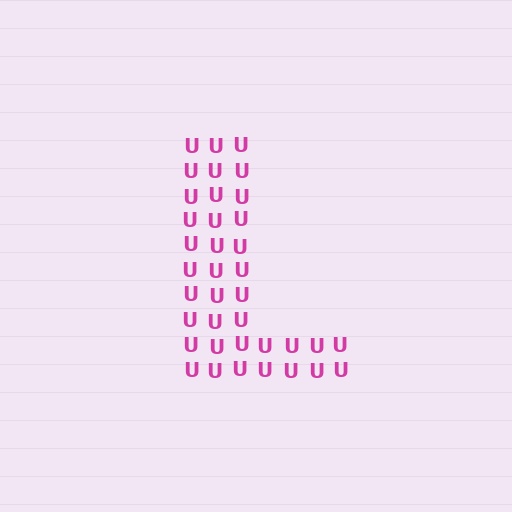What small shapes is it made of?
It is made of small letter U's.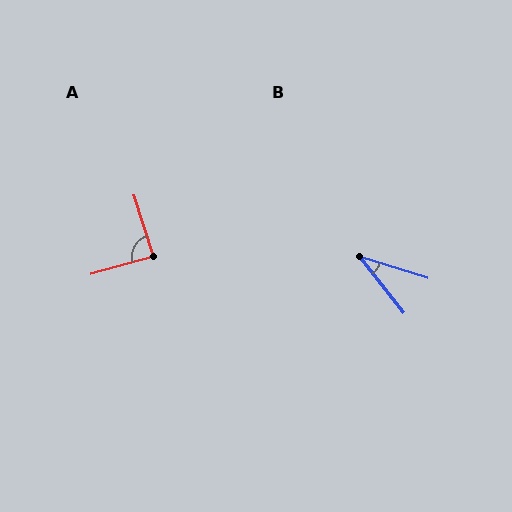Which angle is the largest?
A, at approximately 88 degrees.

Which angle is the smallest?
B, at approximately 35 degrees.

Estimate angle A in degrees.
Approximately 88 degrees.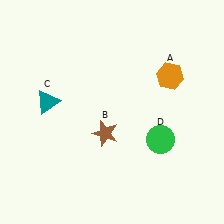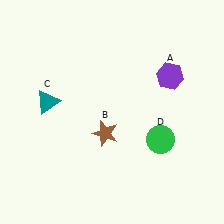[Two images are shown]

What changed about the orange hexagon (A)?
In Image 1, A is orange. In Image 2, it changed to purple.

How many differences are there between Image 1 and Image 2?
There is 1 difference between the two images.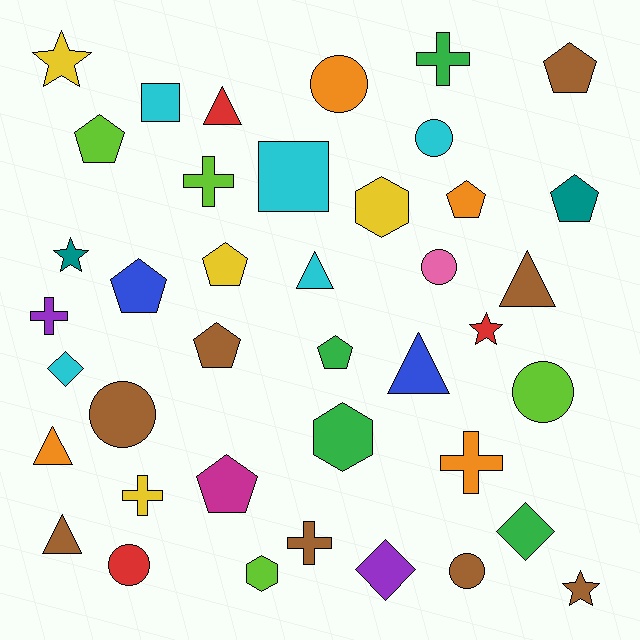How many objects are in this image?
There are 40 objects.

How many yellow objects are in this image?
There are 4 yellow objects.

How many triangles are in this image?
There are 6 triangles.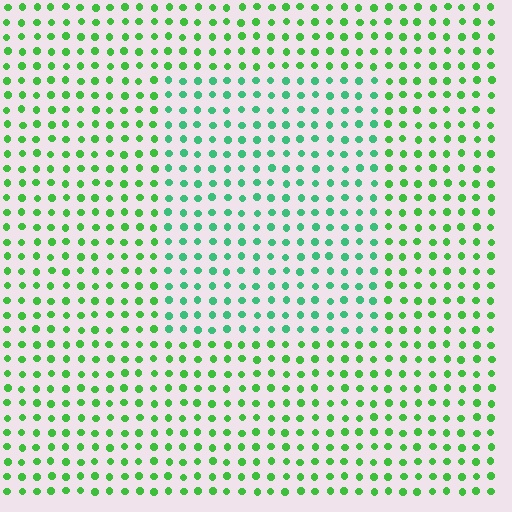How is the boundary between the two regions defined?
The boundary is defined purely by a slight shift in hue (about 29 degrees). Spacing, size, and orientation are identical on both sides.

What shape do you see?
I see a rectangle.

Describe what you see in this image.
The image is filled with small green elements in a uniform arrangement. A rectangle-shaped region is visible where the elements are tinted to a slightly different hue, forming a subtle color boundary.